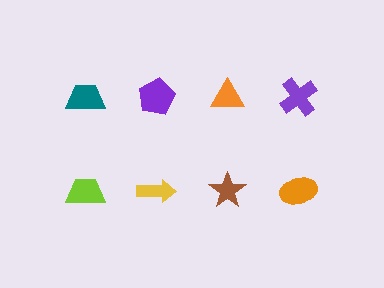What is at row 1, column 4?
A purple cross.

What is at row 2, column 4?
An orange ellipse.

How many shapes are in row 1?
4 shapes.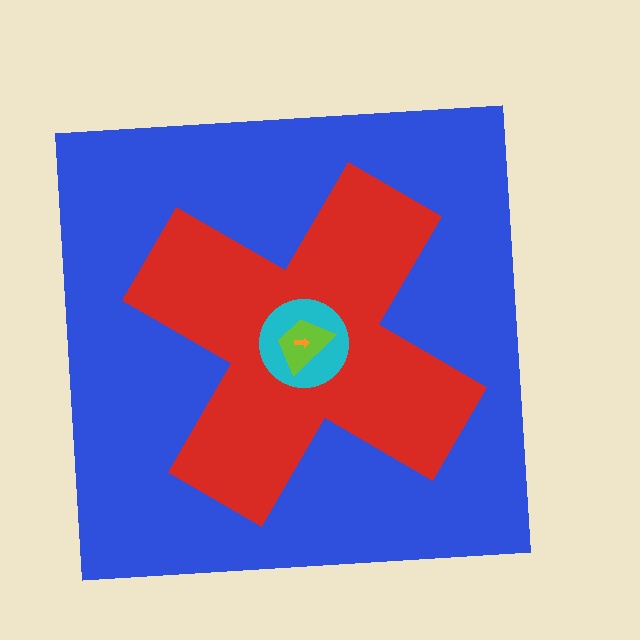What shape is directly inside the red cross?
The cyan circle.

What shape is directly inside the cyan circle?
The lime trapezoid.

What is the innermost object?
The orange arrow.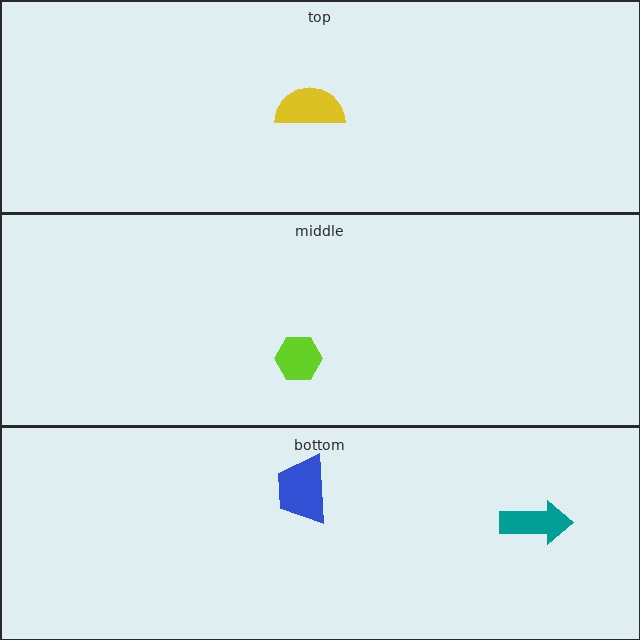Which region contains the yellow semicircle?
The top region.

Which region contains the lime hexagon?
The middle region.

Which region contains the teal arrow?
The bottom region.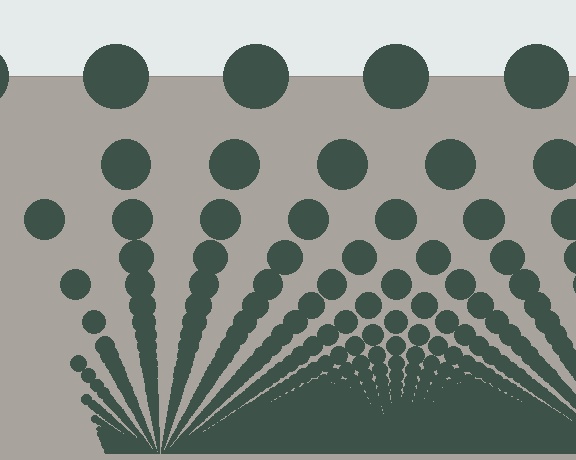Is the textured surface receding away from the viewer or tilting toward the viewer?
The surface appears to tilt toward the viewer. Texture elements get larger and sparser toward the top.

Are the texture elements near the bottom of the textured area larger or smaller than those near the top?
Smaller. The gradient is inverted — elements near the bottom are smaller and denser.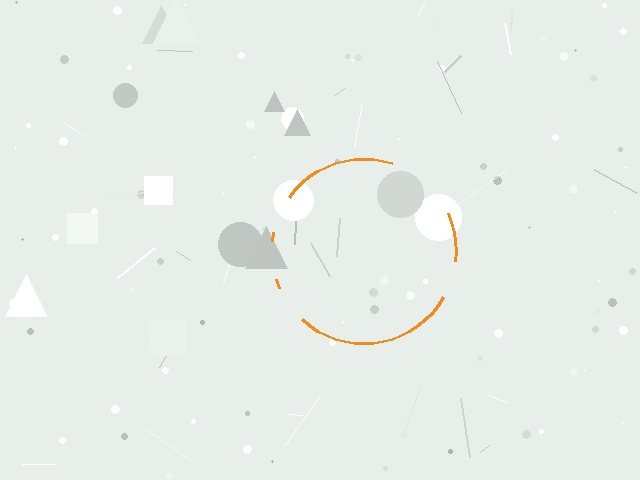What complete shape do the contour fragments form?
The contour fragments form a circle.